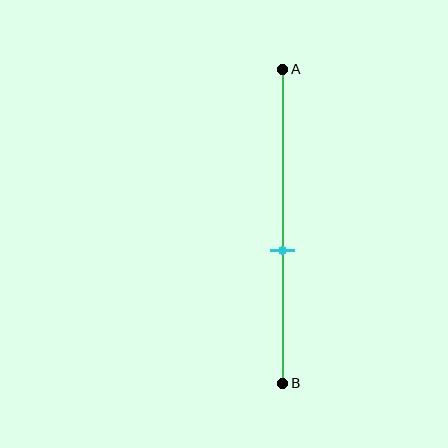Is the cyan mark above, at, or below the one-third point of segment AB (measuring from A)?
The cyan mark is below the one-third point of segment AB.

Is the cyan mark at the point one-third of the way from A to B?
No, the mark is at about 60% from A, not at the 33% one-third point.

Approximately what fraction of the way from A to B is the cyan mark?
The cyan mark is approximately 60% of the way from A to B.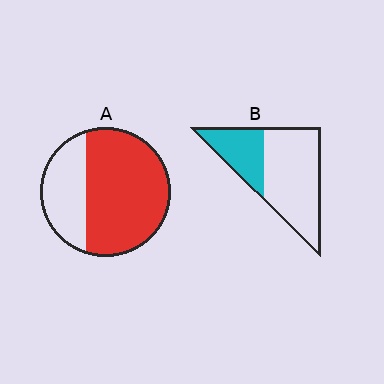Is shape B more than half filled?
No.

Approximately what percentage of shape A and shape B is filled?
A is approximately 70% and B is approximately 30%.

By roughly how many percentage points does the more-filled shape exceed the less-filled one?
By roughly 35 percentage points (A over B).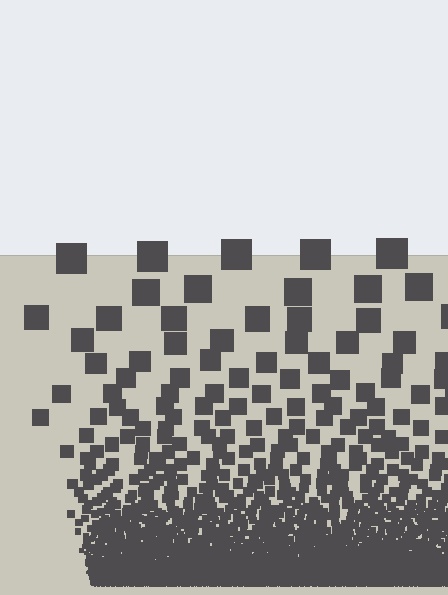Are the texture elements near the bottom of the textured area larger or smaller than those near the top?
Smaller. The gradient is inverted — elements near the bottom are smaller and denser.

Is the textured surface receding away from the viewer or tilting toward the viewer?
The surface appears to tilt toward the viewer. Texture elements get larger and sparser toward the top.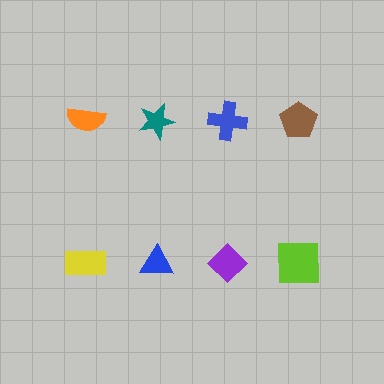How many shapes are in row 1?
4 shapes.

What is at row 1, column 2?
A teal star.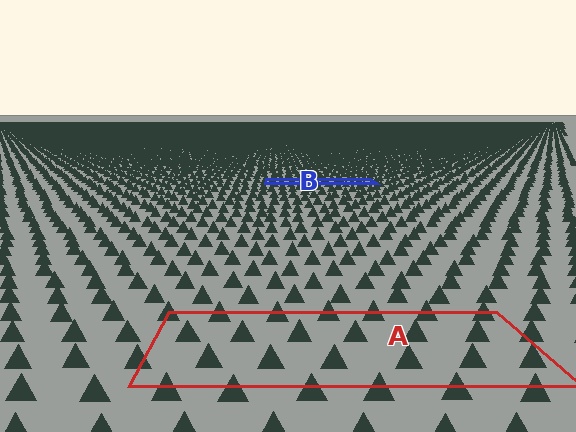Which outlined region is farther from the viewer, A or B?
Region B is farther from the viewer — the texture elements inside it appear smaller and more densely packed.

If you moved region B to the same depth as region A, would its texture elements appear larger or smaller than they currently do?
They would appear larger. At a closer depth, the same texture elements are projected at a bigger on-screen size.